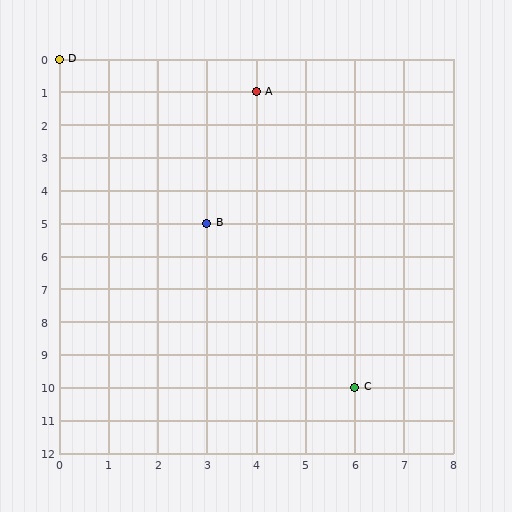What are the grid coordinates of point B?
Point B is at grid coordinates (3, 5).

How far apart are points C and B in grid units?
Points C and B are 3 columns and 5 rows apart (about 5.8 grid units diagonally).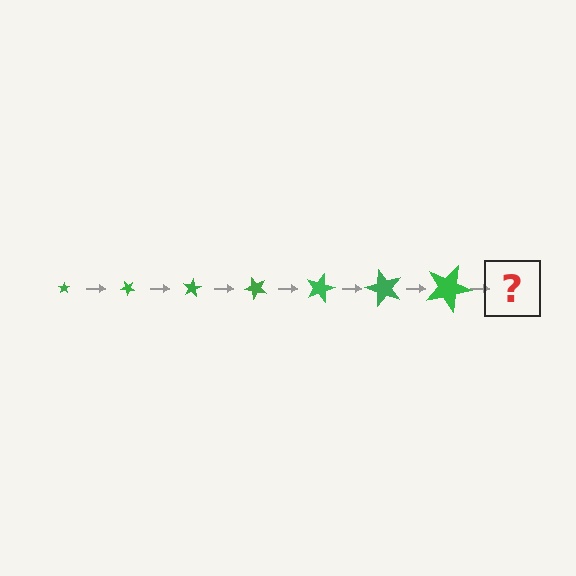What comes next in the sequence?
The next element should be a star, larger than the previous one and rotated 280 degrees from the start.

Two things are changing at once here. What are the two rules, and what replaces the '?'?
The two rules are that the star grows larger each step and it rotates 40 degrees each step. The '?' should be a star, larger than the previous one and rotated 280 degrees from the start.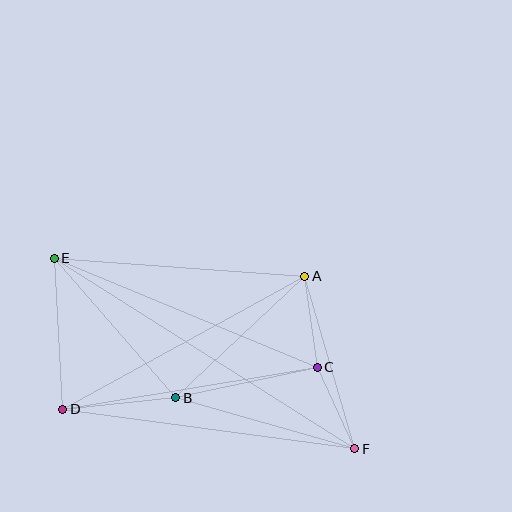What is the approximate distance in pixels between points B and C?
The distance between B and C is approximately 145 pixels.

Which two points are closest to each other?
Points C and F are closest to each other.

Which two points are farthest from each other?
Points E and F are farthest from each other.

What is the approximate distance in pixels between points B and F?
The distance between B and F is approximately 186 pixels.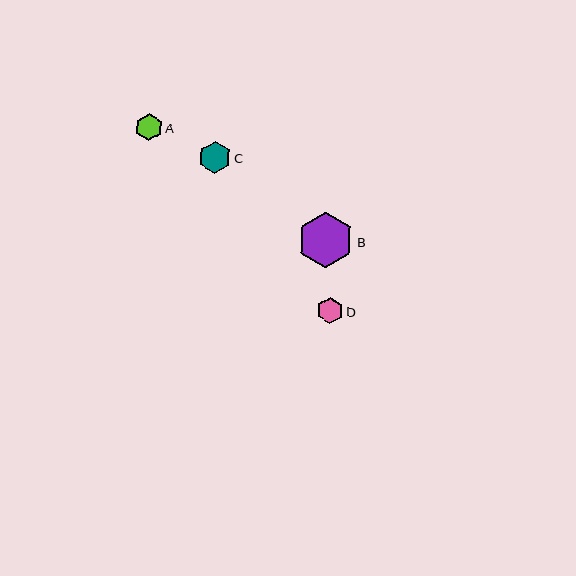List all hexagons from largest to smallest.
From largest to smallest: B, C, A, D.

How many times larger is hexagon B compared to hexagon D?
Hexagon B is approximately 2.2 times the size of hexagon D.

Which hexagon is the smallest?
Hexagon D is the smallest with a size of approximately 26 pixels.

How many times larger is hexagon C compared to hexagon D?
Hexagon C is approximately 1.2 times the size of hexagon D.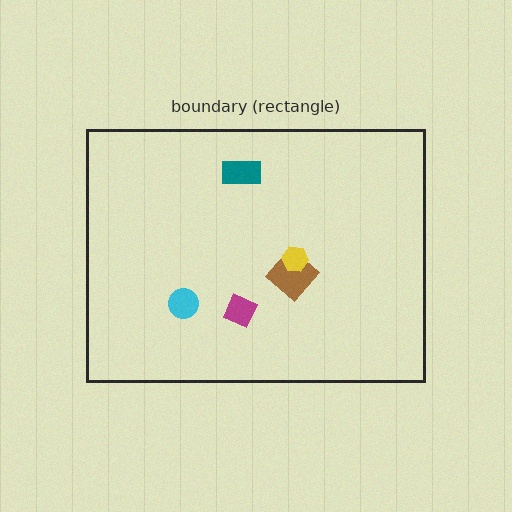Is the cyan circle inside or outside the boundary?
Inside.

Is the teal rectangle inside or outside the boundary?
Inside.